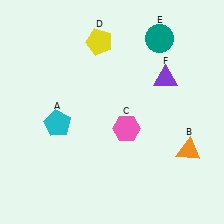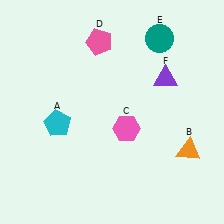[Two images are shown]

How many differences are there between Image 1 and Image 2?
There is 1 difference between the two images.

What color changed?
The pentagon (D) changed from yellow in Image 1 to pink in Image 2.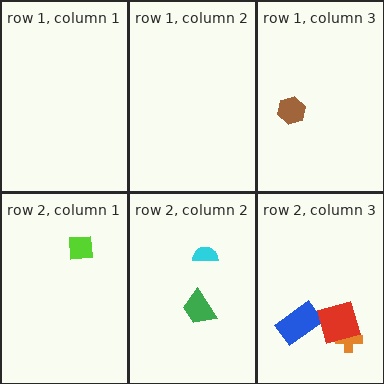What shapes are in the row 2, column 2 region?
The green trapezoid, the cyan semicircle.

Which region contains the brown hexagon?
The row 1, column 3 region.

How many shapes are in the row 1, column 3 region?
1.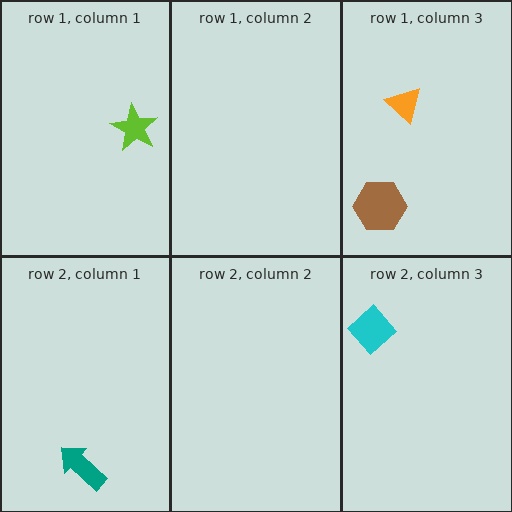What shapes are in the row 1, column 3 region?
The orange triangle, the brown hexagon.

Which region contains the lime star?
The row 1, column 1 region.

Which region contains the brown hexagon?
The row 1, column 3 region.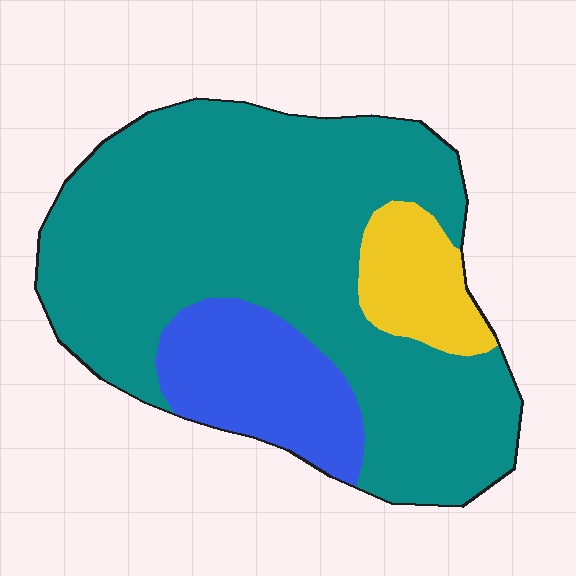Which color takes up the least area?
Yellow, at roughly 10%.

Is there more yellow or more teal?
Teal.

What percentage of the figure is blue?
Blue takes up between a sixth and a third of the figure.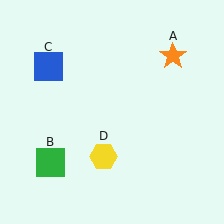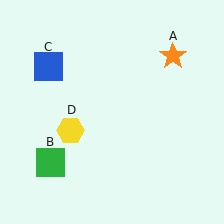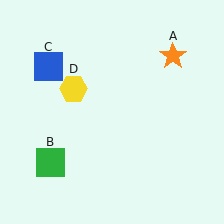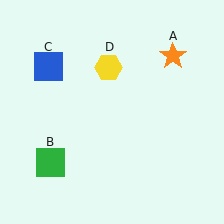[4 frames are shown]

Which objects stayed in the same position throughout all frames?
Orange star (object A) and green square (object B) and blue square (object C) remained stationary.